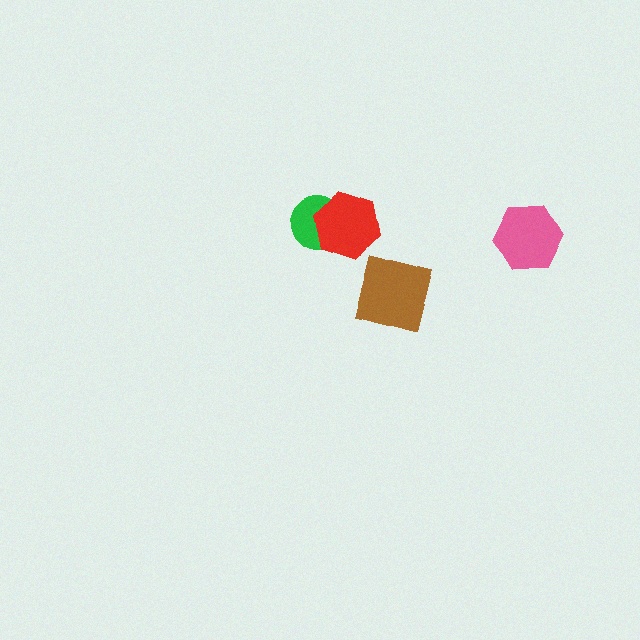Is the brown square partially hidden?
No, no other shape covers it.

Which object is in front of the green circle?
The red hexagon is in front of the green circle.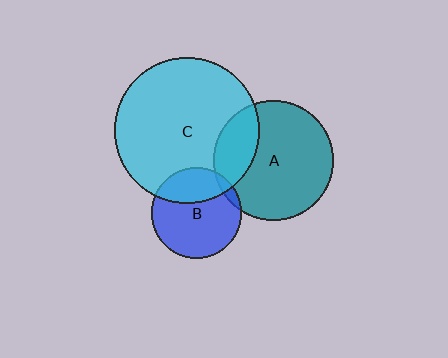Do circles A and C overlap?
Yes.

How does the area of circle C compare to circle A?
Approximately 1.5 times.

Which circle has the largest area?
Circle C (cyan).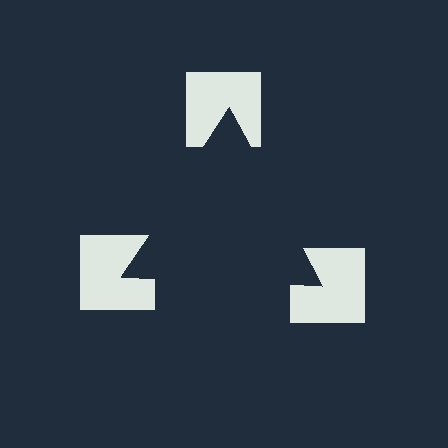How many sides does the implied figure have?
3 sides.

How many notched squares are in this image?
There are 3 — one at each vertex of the illusory triangle.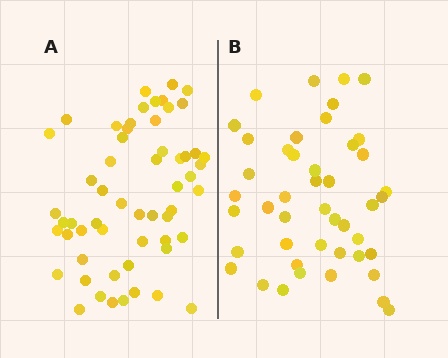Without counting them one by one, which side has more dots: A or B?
Region A (the left region) has more dots.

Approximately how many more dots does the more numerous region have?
Region A has roughly 12 or so more dots than region B.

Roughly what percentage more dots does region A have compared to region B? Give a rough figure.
About 25% more.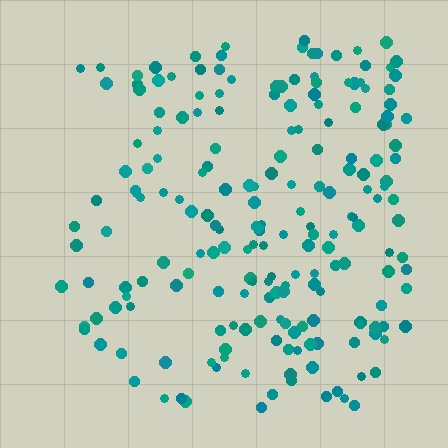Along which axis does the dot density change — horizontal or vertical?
Horizontal.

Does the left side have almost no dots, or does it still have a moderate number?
Still a moderate number, just noticeably fewer than the right.